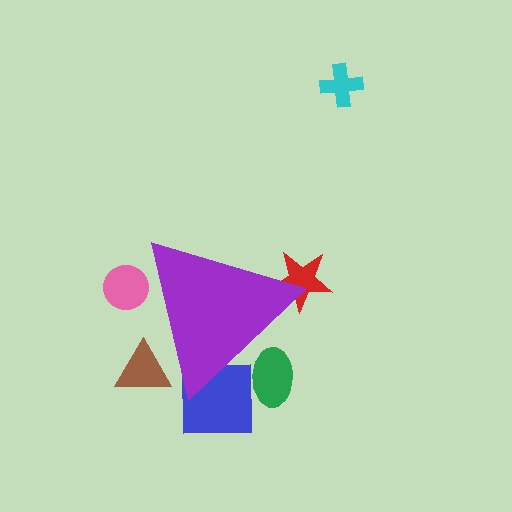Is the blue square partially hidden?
Yes, the blue square is partially hidden behind the purple triangle.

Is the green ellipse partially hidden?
Yes, the green ellipse is partially hidden behind the purple triangle.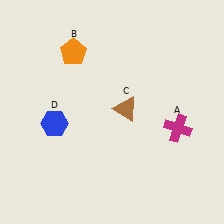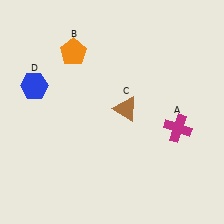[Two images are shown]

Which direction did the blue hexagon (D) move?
The blue hexagon (D) moved up.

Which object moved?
The blue hexagon (D) moved up.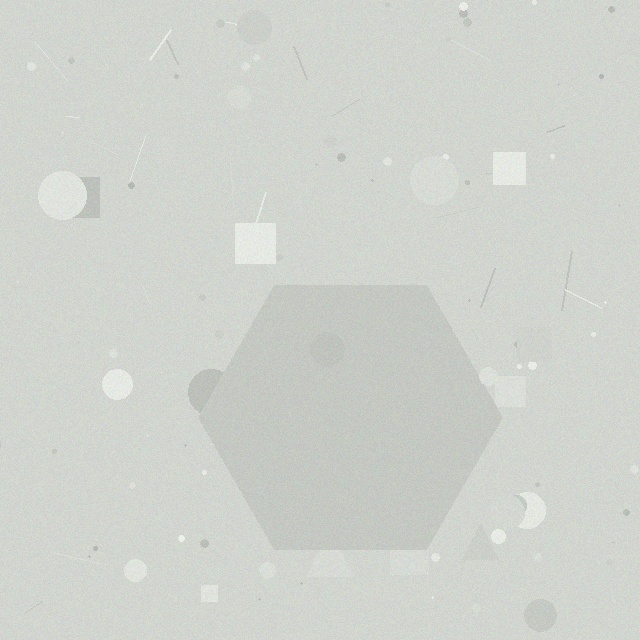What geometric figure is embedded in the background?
A hexagon is embedded in the background.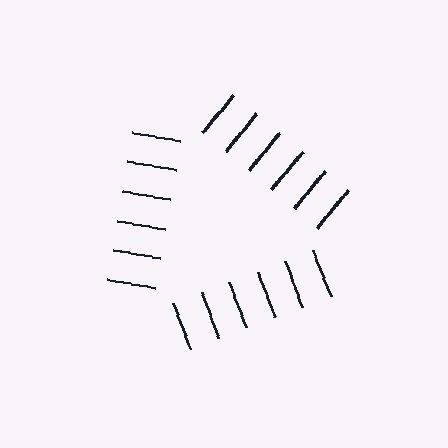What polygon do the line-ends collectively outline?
An illusory triangle — the line segments terminate on its edges but no continuous stroke is drawn.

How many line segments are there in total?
18 — 6 along each of the 3 edges.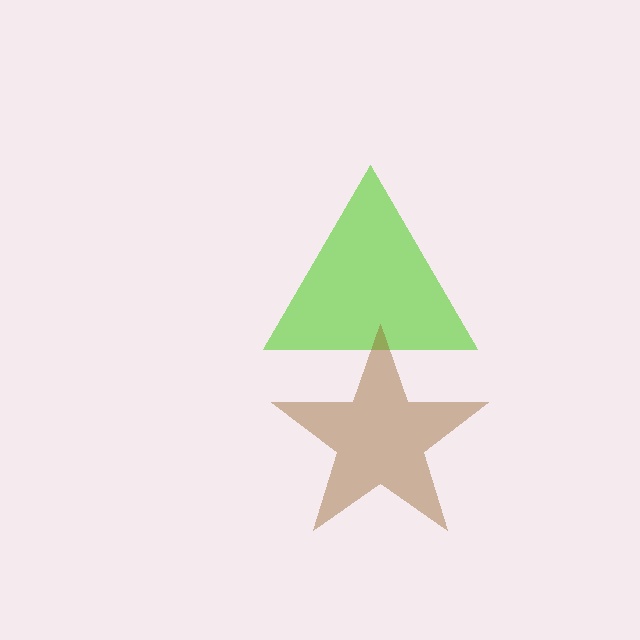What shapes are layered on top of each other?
The layered shapes are: a lime triangle, a brown star.